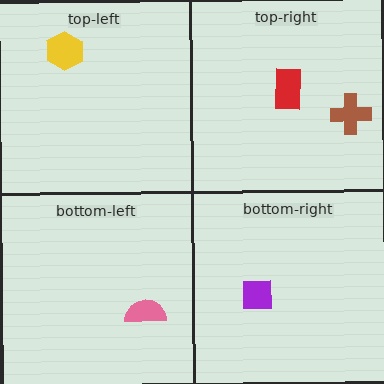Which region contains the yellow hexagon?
The top-left region.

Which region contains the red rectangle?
The top-right region.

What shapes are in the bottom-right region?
The purple square.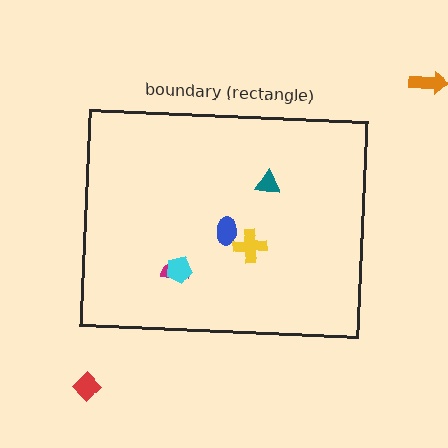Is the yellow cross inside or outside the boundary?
Inside.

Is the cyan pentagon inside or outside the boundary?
Inside.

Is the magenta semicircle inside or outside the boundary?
Inside.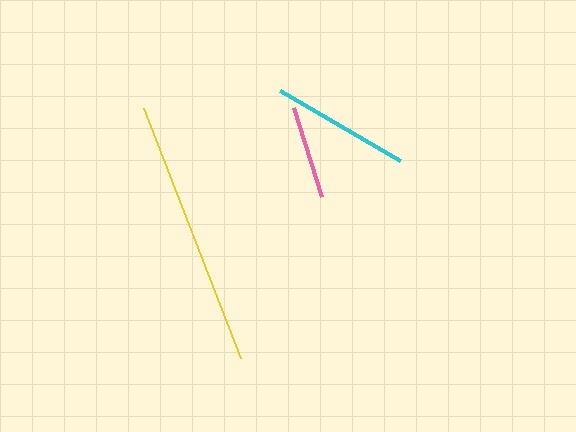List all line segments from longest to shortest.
From longest to shortest: yellow, cyan, pink.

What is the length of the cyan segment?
The cyan segment is approximately 139 pixels long.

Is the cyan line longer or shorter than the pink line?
The cyan line is longer than the pink line.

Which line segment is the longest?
The yellow line is the longest at approximately 268 pixels.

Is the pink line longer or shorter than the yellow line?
The yellow line is longer than the pink line.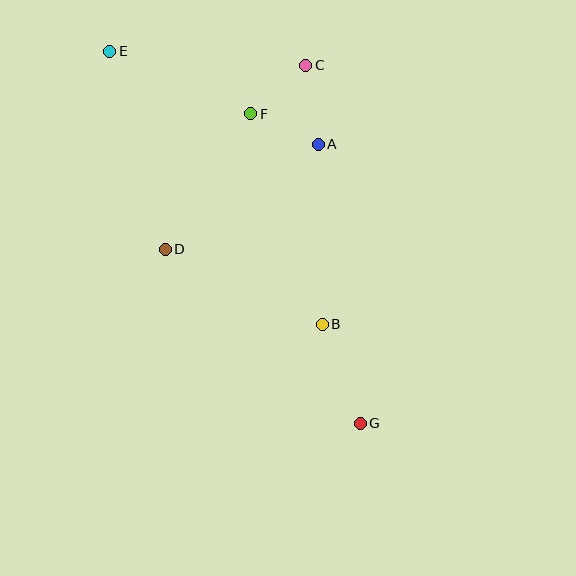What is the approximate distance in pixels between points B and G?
The distance between B and G is approximately 106 pixels.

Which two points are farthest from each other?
Points E and G are farthest from each other.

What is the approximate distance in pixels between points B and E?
The distance between B and E is approximately 346 pixels.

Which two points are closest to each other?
Points C and F are closest to each other.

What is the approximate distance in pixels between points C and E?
The distance between C and E is approximately 197 pixels.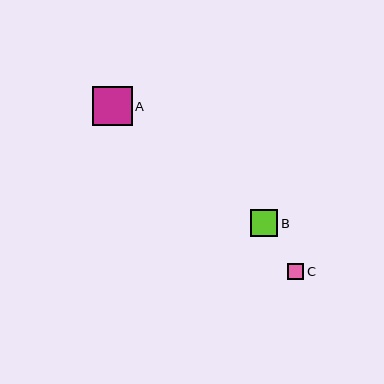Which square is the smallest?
Square C is the smallest with a size of approximately 16 pixels.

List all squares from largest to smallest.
From largest to smallest: A, B, C.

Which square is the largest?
Square A is the largest with a size of approximately 40 pixels.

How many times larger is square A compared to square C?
Square A is approximately 2.5 times the size of square C.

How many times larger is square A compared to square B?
Square A is approximately 1.4 times the size of square B.